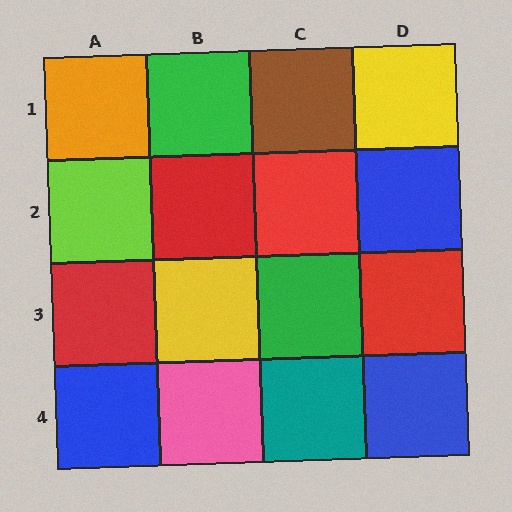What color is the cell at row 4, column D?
Blue.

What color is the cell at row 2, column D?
Blue.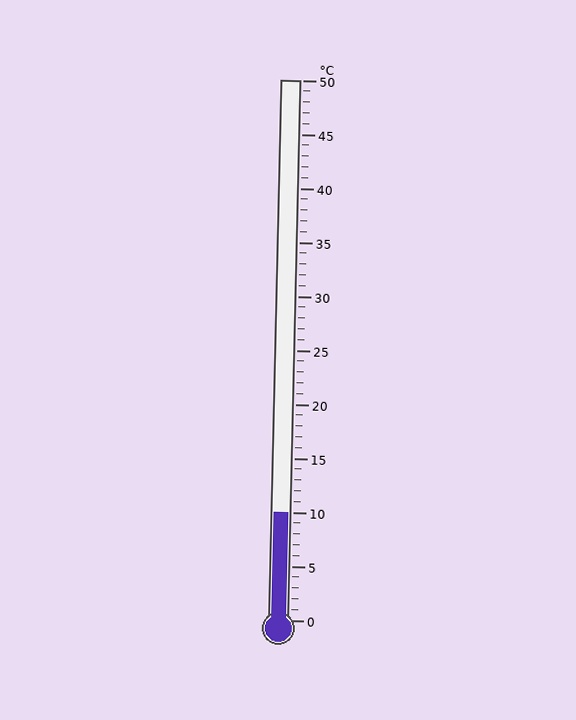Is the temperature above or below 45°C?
The temperature is below 45°C.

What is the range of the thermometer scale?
The thermometer scale ranges from 0°C to 50°C.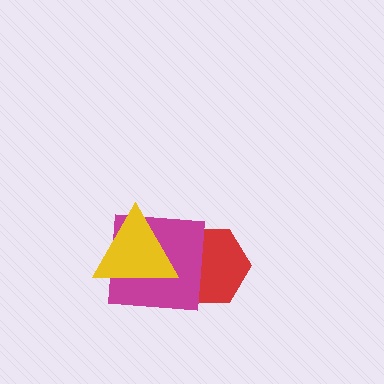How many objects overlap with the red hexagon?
2 objects overlap with the red hexagon.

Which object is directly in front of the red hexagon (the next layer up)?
The magenta square is directly in front of the red hexagon.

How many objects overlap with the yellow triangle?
2 objects overlap with the yellow triangle.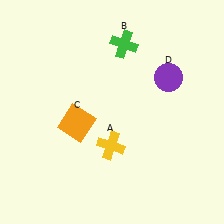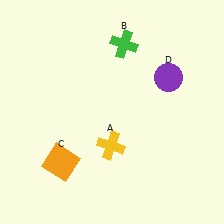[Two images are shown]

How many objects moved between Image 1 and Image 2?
1 object moved between the two images.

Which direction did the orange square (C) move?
The orange square (C) moved down.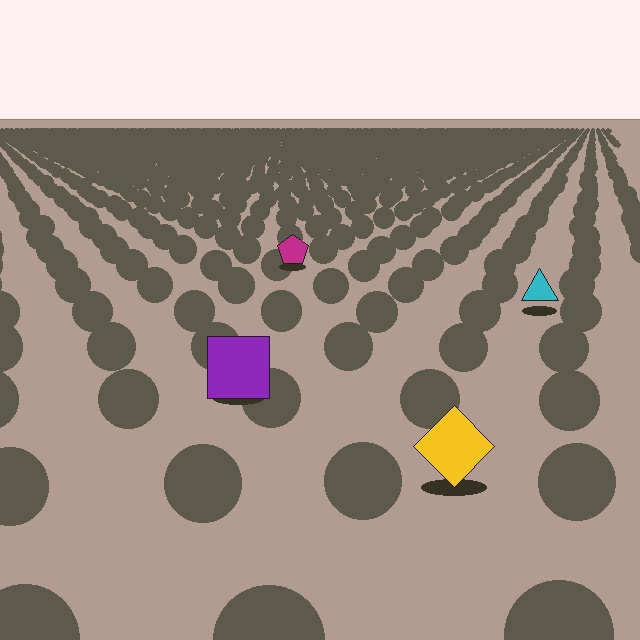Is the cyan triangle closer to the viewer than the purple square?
No. The purple square is closer — you can tell from the texture gradient: the ground texture is coarser near it.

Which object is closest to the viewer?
The yellow diamond is closest. The texture marks near it are larger and more spread out.